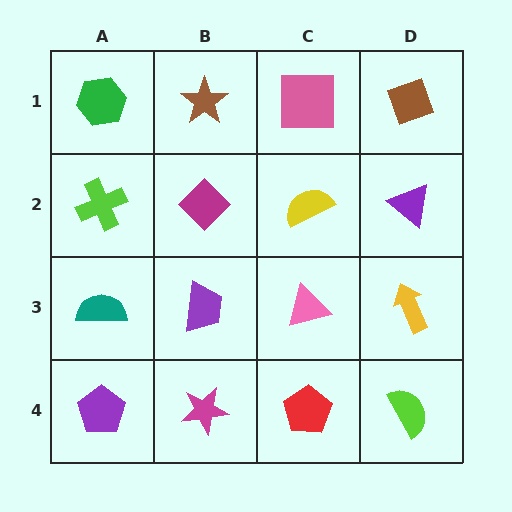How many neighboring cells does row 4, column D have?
2.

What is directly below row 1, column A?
A lime cross.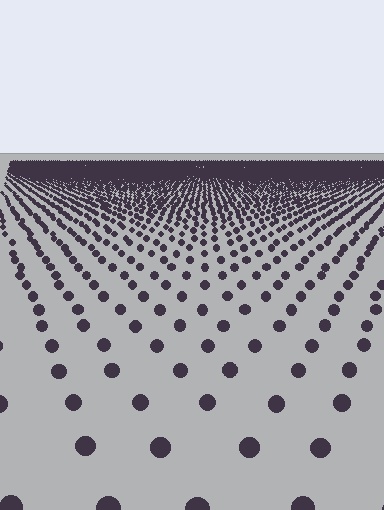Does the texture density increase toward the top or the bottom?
Density increases toward the top.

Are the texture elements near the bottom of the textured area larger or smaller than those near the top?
Larger. Near the bottom, elements are closer to the viewer and appear at a bigger on-screen size.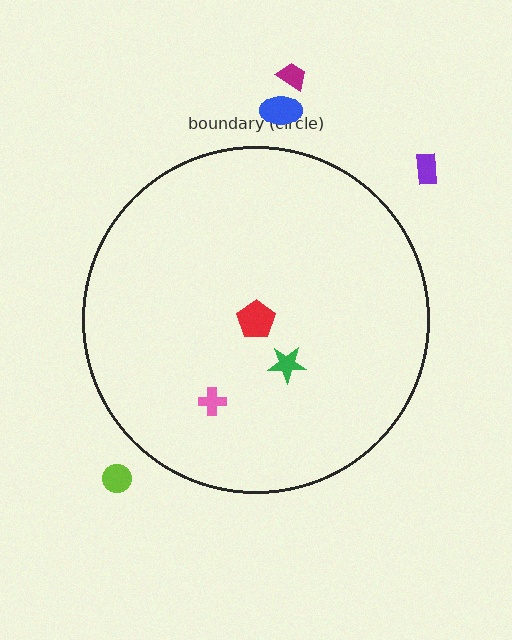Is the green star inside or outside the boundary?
Inside.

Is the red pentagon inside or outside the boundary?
Inside.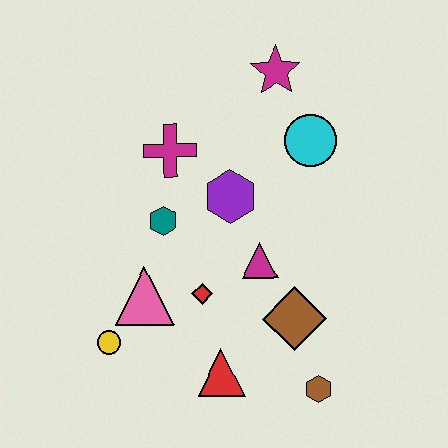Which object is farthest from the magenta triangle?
The magenta star is farthest from the magenta triangle.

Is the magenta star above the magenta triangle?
Yes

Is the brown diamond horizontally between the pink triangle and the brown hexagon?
Yes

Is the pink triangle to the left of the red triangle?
Yes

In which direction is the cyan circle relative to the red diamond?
The cyan circle is above the red diamond.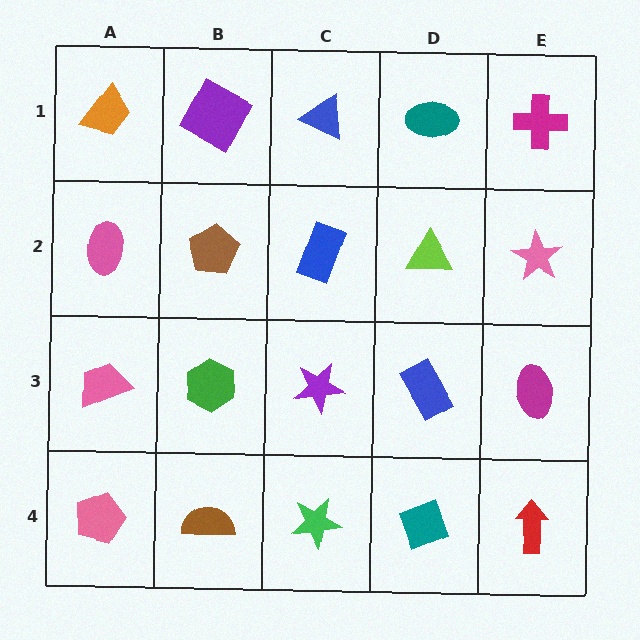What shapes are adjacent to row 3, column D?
A lime triangle (row 2, column D), a teal diamond (row 4, column D), a purple star (row 3, column C), a magenta ellipse (row 3, column E).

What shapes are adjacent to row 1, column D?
A lime triangle (row 2, column D), a blue triangle (row 1, column C), a magenta cross (row 1, column E).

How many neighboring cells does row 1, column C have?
3.